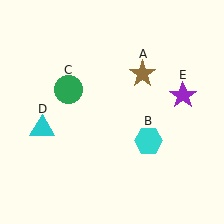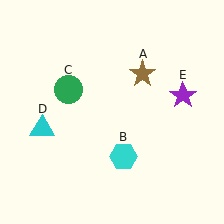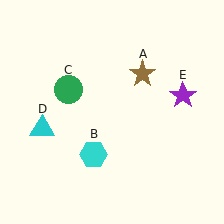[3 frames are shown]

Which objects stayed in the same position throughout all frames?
Brown star (object A) and green circle (object C) and cyan triangle (object D) and purple star (object E) remained stationary.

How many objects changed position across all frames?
1 object changed position: cyan hexagon (object B).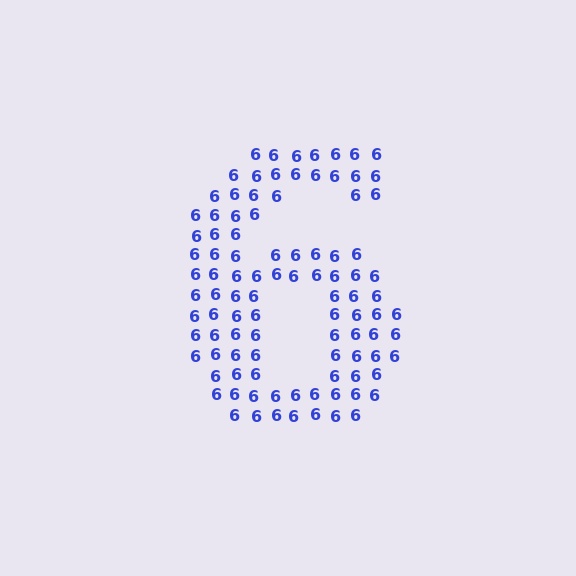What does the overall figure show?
The overall figure shows the digit 6.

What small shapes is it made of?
It is made of small digit 6's.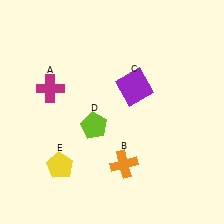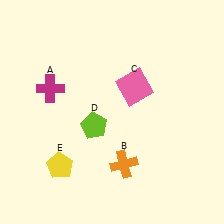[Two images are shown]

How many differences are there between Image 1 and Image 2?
There is 1 difference between the two images.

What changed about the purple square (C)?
In Image 1, C is purple. In Image 2, it changed to pink.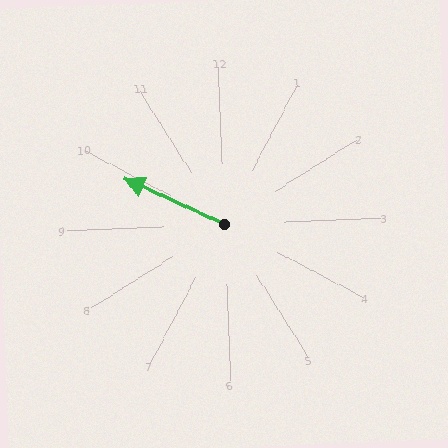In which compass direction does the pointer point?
Northwest.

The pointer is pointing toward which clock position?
Roughly 10 o'clock.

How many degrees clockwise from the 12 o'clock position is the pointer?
Approximately 297 degrees.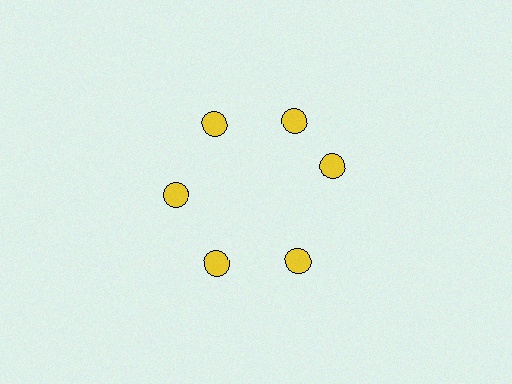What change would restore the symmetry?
The symmetry would be restored by rotating it back into even spacing with its neighbors so that all 6 circles sit at equal angles and equal distance from the center.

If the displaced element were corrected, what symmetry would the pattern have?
It would have 6-fold rotational symmetry — the pattern would map onto itself every 60 degrees.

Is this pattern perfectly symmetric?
No. The 6 yellow circles are arranged in a ring, but one element near the 3 o'clock position is rotated out of alignment along the ring, breaking the 6-fold rotational symmetry.